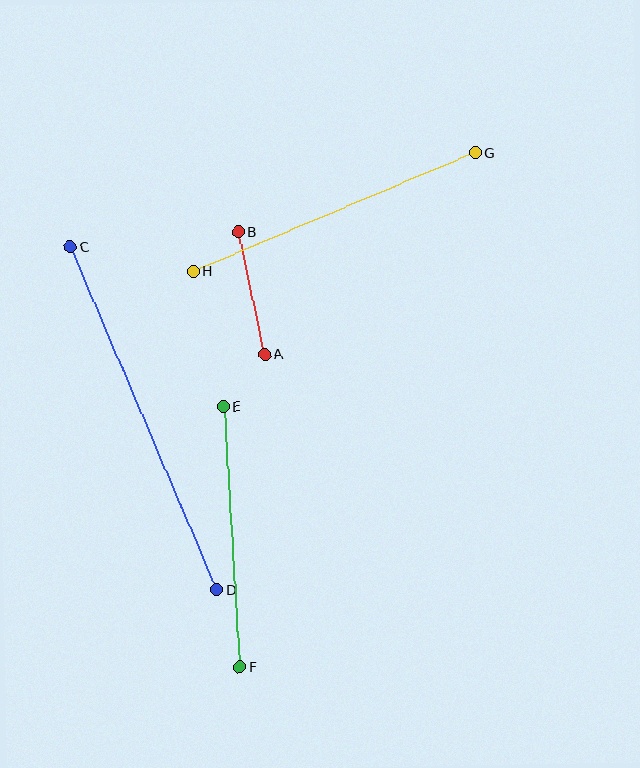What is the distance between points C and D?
The distance is approximately 372 pixels.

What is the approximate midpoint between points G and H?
The midpoint is at approximately (334, 212) pixels.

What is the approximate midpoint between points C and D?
The midpoint is at approximately (143, 419) pixels.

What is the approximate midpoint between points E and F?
The midpoint is at approximately (232, 537) pixels.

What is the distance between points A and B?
The distance is approximately 124 pixels.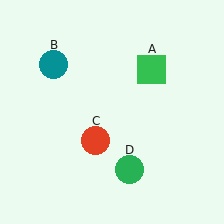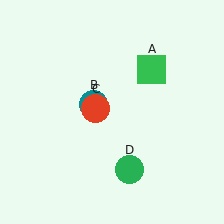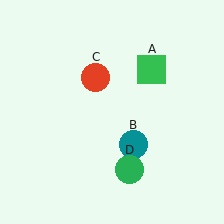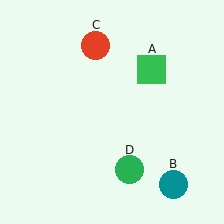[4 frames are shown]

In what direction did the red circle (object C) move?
The red circle (object C) moved up.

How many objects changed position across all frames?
2 objects changed position: teal circle (object B), red circle (object C).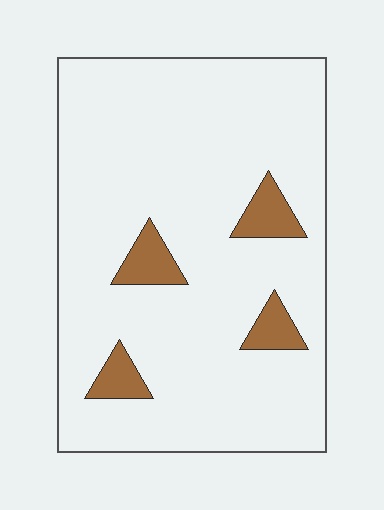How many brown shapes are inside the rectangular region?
4.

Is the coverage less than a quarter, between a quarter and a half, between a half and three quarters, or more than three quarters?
Less than a quarter.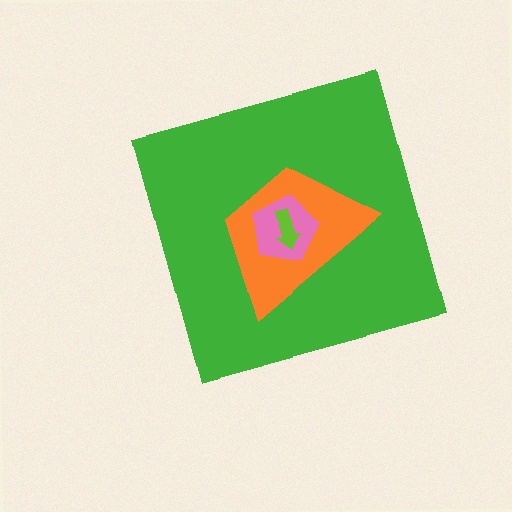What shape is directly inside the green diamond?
The orange trapezoid.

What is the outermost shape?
The green diamond.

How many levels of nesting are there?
4.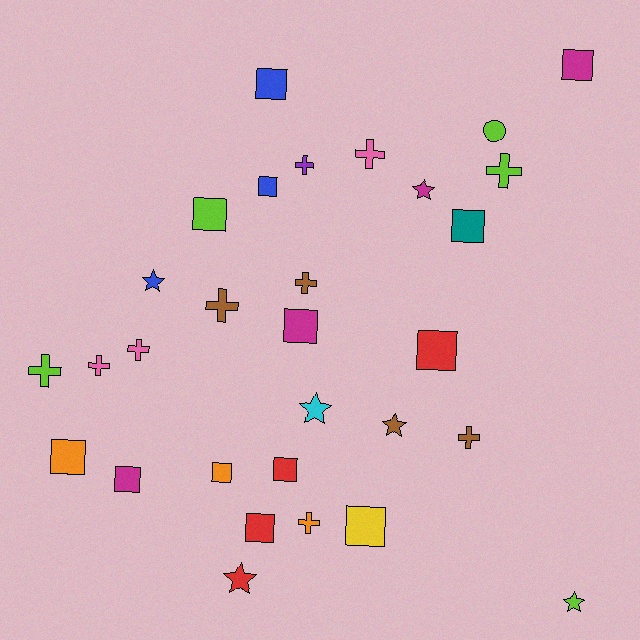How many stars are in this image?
There are 6 stars.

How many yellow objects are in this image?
There is 1 yellow object.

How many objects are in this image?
There are 30 objects.